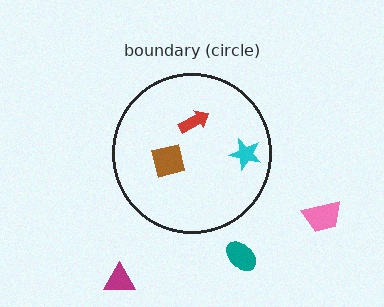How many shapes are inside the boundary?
3 inside, 3 outside.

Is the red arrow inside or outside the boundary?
Inside.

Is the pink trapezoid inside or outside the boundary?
Outside.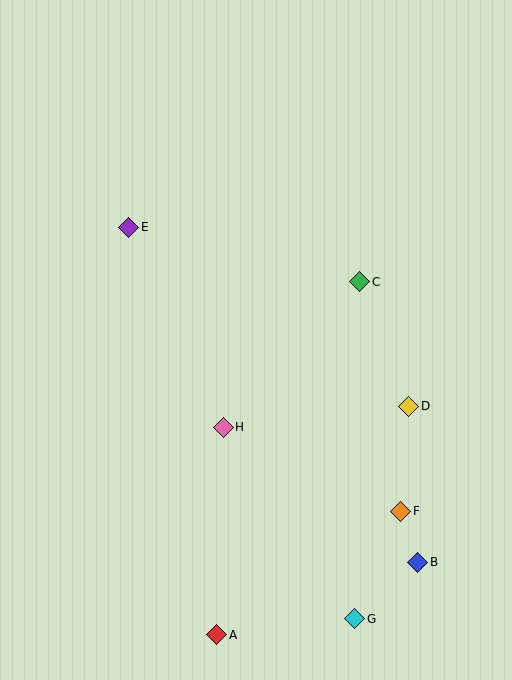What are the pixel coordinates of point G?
Point G is at (355, 619).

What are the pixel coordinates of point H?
Point H is at (223, 427).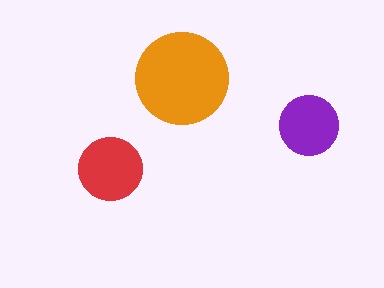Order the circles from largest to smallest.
the orange one, the red one, the purple one.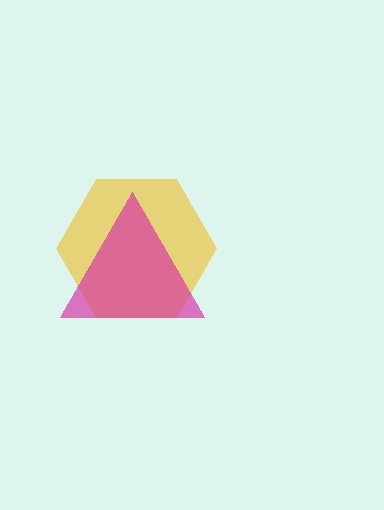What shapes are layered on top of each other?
The layered shapes are: a yellow hexagon, a magenta triangle.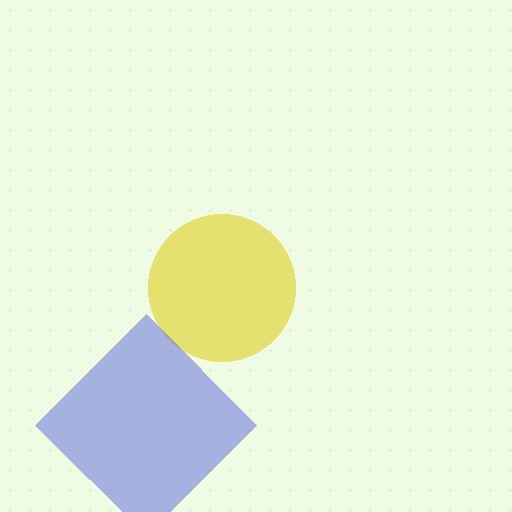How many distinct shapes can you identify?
There are 2 distinct shapes: a yellow circle, a blue diamond.